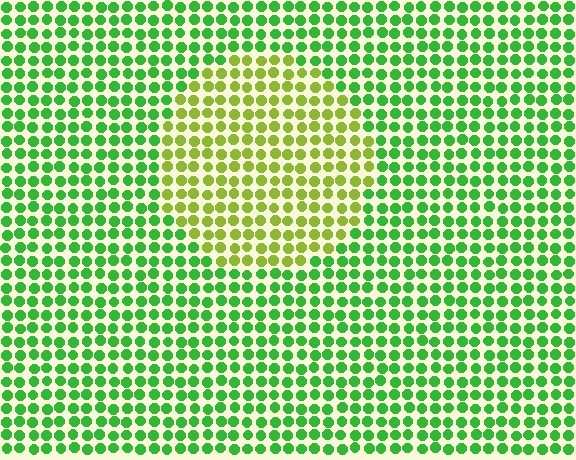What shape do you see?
I see a circle.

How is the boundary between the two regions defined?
The boundary is defined purely by a slight shift in hue (about 43 degrees). Spacing, size, and orientation are identical on both sides.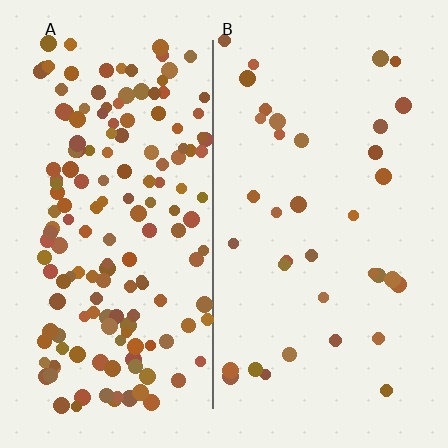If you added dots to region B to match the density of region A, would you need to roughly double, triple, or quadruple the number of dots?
Approximately quadruple.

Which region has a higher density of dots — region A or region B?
A (the left).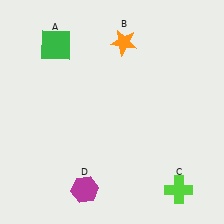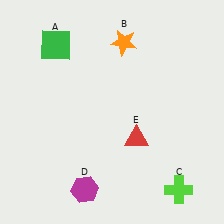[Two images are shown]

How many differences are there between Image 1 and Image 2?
There is 1 difference between the two images.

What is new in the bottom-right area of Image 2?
A red triangle (E) was added in the bottom-right area of Image 2.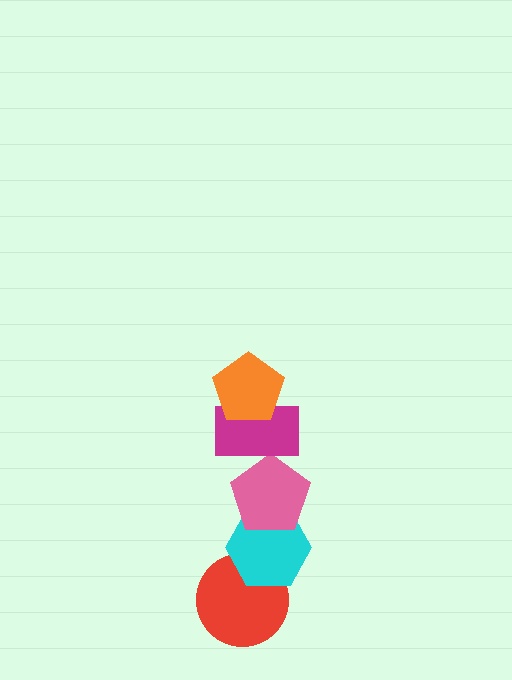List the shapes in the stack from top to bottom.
From top to bottom: the orange pentagon, the magenta rectangle, the pink pentagon, the cyan hexagon, the red circle.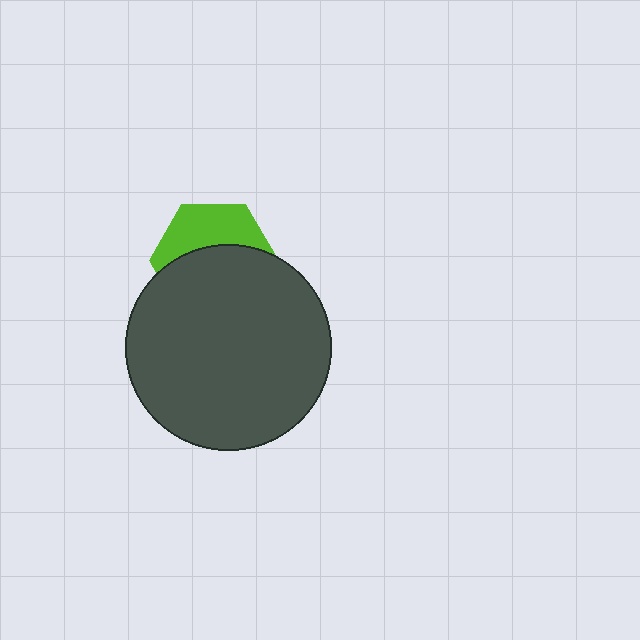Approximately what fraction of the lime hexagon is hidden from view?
Roughly 59% of the lime hexagon is hidden behind the dark gray circle.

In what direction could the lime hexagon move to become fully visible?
The lime hexagon could move up. That would shift it out from behind the dark gray circle entirely.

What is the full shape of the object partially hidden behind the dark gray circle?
The partially hidden object is a lime hexagon.